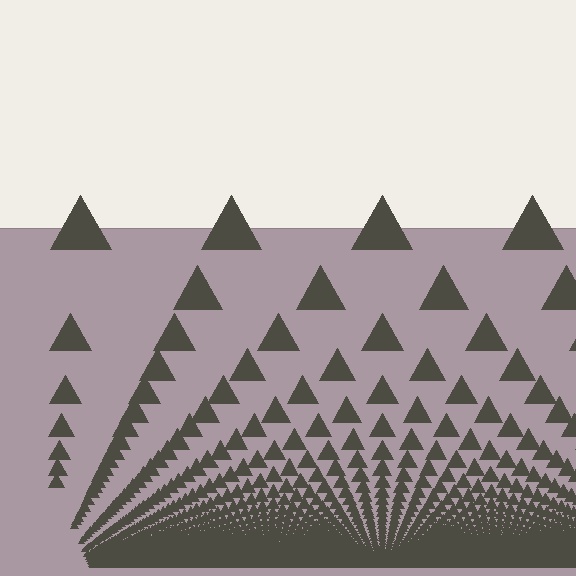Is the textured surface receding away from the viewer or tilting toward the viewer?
The surface appears to tilt toward the viewer. Texture elements get larger and sparser toward the top.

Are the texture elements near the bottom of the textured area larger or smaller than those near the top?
Smaller. The gradient is inverted — elements near the bottom are smaller and denser.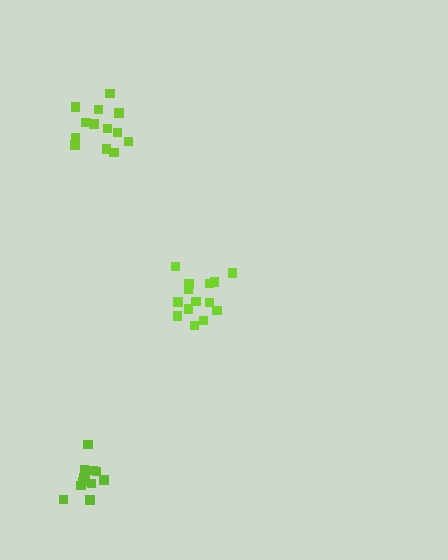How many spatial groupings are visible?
There are 3 spatial groupings.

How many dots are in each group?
Group 1: 13 dots, Group 2: 14 dots, Group 3: 12 dots (39 total).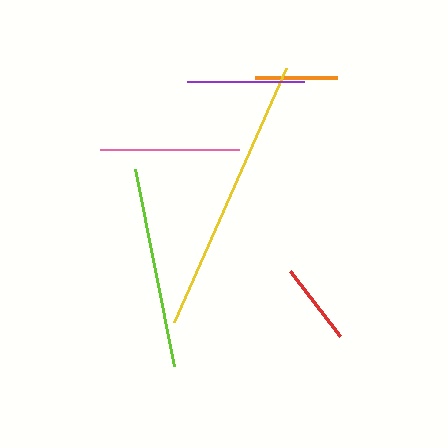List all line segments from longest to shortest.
From longest to shortest: yellow, lime, pink, purple, red, orange.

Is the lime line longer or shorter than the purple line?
The lime line is longer than the purple line.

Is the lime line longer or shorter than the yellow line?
The yellow line is longer than the lime line.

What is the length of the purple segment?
The purple segment is approximately 118 pixels long.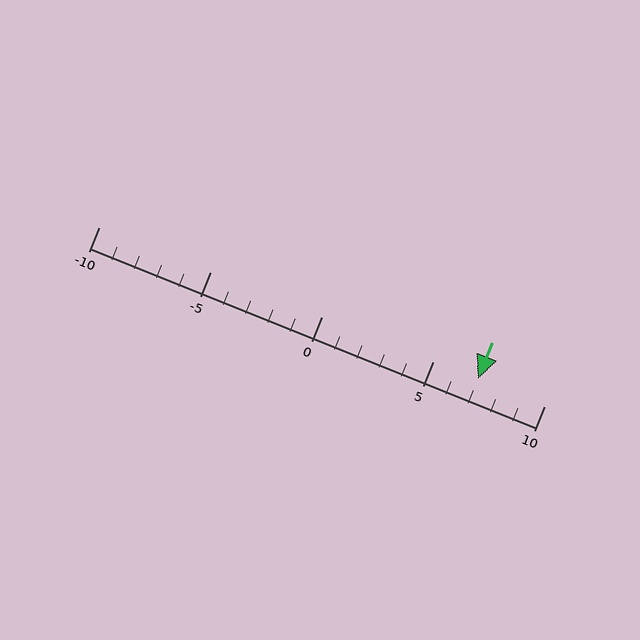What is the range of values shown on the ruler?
The ruler shows values from -10 to 10.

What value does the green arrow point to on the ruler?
The green arrow points to approximately 7.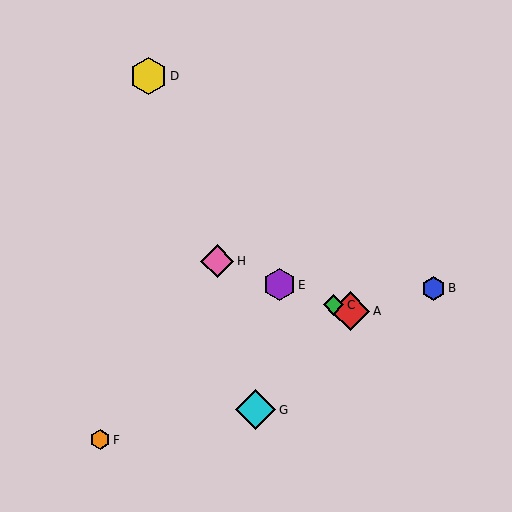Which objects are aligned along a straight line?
Objects A, C, E, H are aligned along a straight line.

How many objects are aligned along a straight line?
4 objects (A, C, E, H) are aligned along a straight line.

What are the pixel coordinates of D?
Object D is at (148, 76).